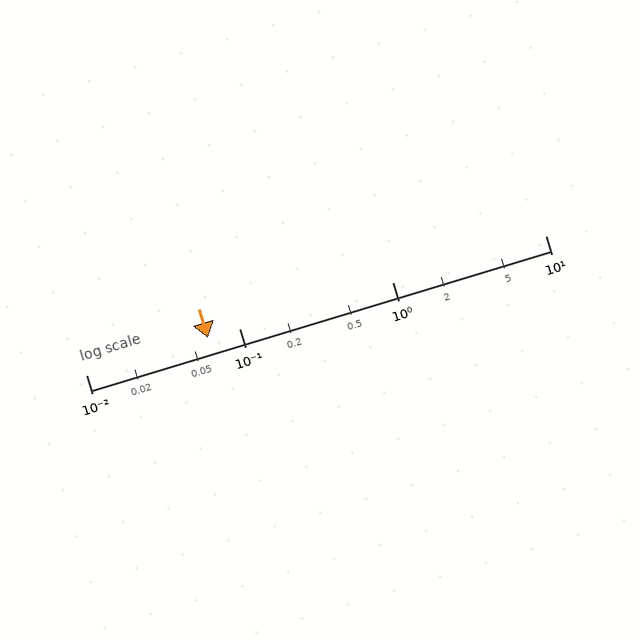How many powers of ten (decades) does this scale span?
The scale spans 3 decades, from 0.01 to 10.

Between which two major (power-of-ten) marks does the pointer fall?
The pointer is between 0.01 and 0.1.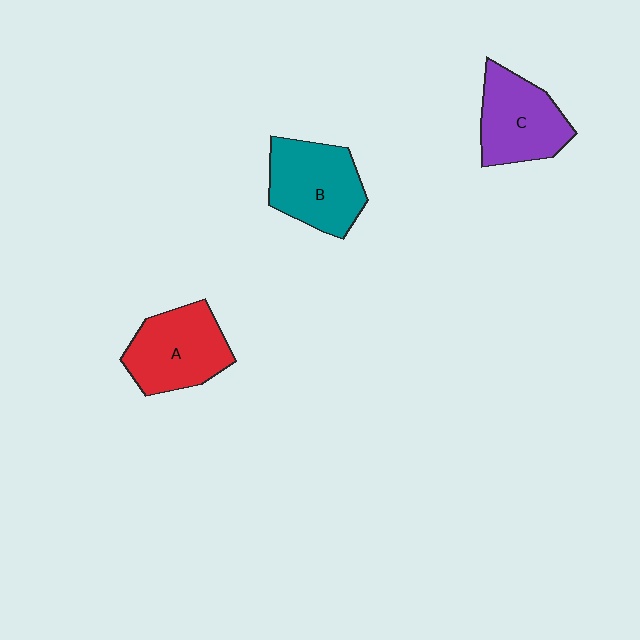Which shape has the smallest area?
Shape C (purple).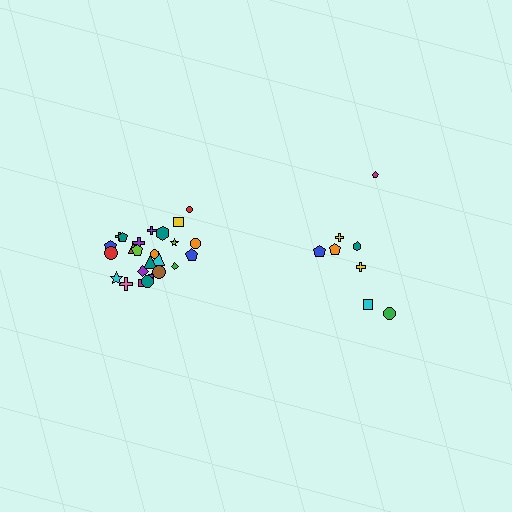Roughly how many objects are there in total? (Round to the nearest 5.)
Roughly 35 objects in total.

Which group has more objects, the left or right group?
The left group.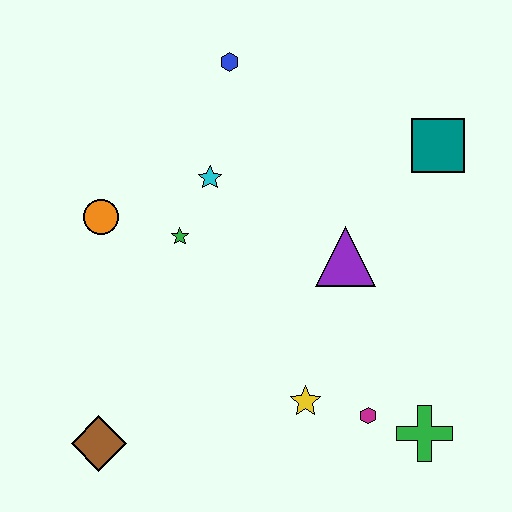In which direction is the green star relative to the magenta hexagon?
The green star is to the left of the magenta hexagon.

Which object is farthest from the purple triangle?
The brown diamond is farthest from the purple triangle.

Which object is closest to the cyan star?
The green star is closest to the cyan star.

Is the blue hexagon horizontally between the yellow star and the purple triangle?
No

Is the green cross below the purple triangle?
Yes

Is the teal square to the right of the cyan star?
Yes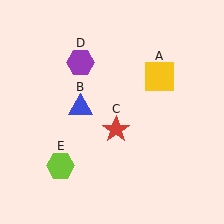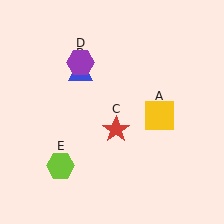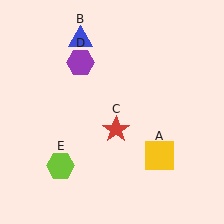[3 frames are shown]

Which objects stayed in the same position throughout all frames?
Red star (object C) and purple hexagon (object D) and lime hexagon (object E) remained stationary.